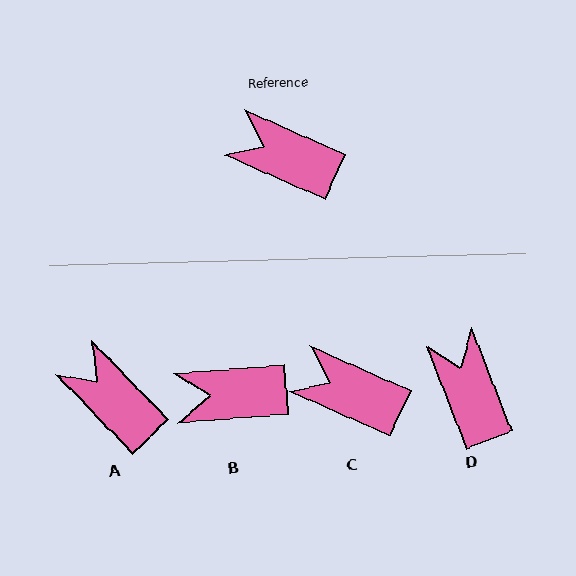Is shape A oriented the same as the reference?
No, it is off by about 23 degrees.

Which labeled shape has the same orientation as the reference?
C.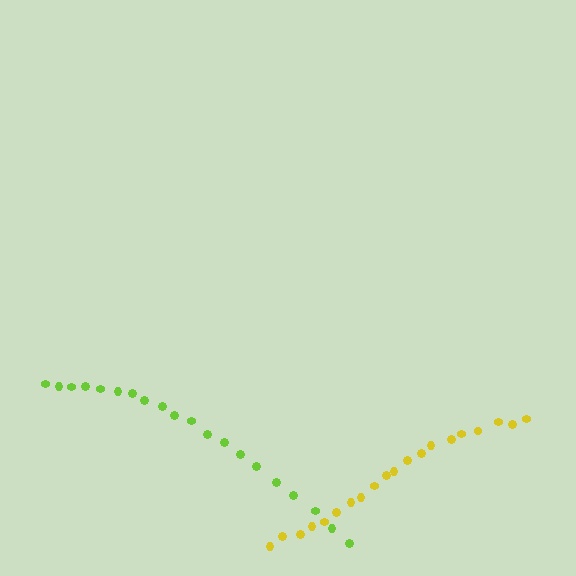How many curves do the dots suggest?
There are 2 distinct paths.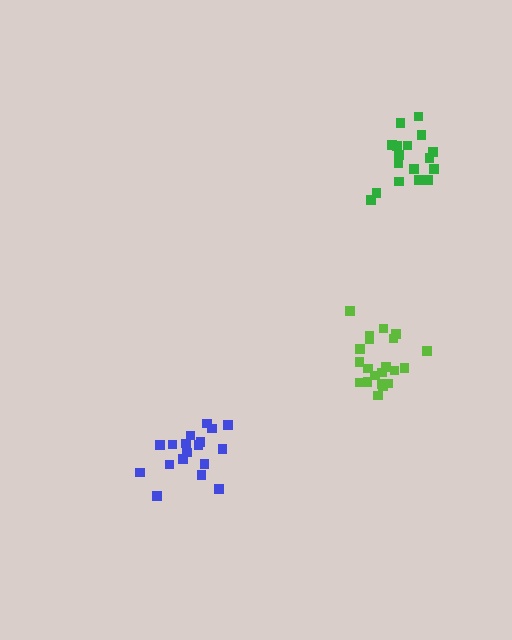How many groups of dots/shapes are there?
There are 3 groups.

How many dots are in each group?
Group 1: 21 dots, Group 2: 17 dots, Group 3: 18 dots (56 total).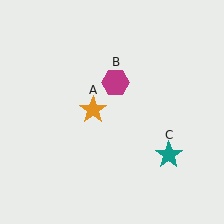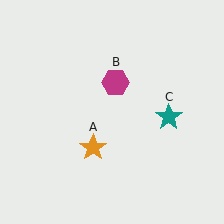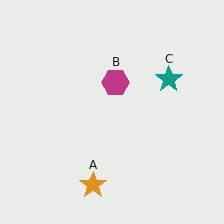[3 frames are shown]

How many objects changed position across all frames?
2 objects changed position: orange star (object A), teal star (object C).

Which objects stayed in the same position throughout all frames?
Magenta hexagon (object B) remained stationary.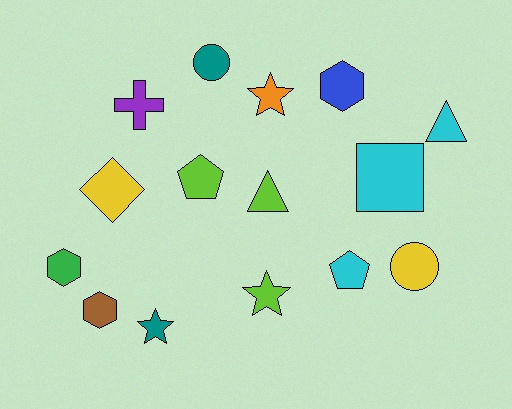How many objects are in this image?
There are 15 objects.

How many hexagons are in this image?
There are 3 hexagons.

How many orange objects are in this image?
There is 1 orange object.